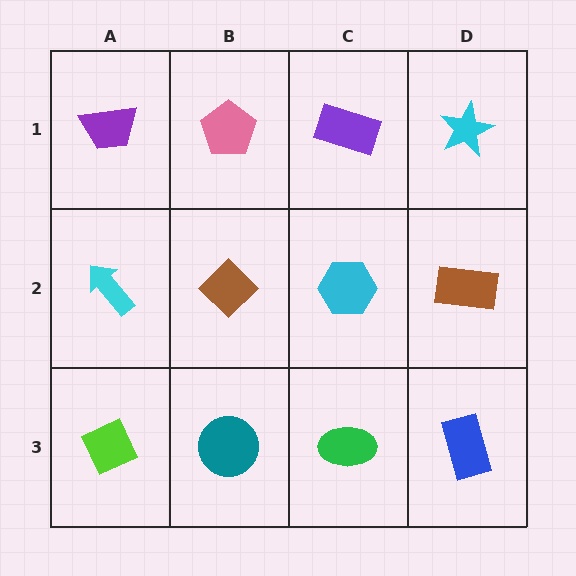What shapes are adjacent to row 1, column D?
A brown rectangle (row 2, column D), a purple rectangle (row 1, column C).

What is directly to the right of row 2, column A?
A brown diamond.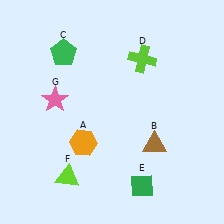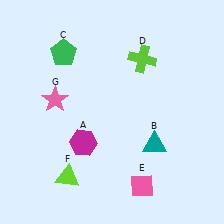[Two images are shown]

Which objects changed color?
A changed from orange to magenta. B changed from brown to teal. E changed from green to pink.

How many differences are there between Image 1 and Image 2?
There are 3 differences between the two images.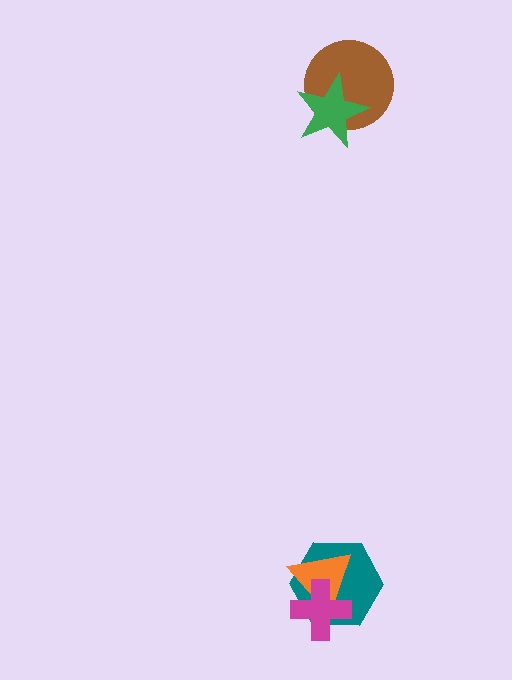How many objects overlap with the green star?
1 object overlaps with the green star.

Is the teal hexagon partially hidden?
Yes, it is partially covered by another shape.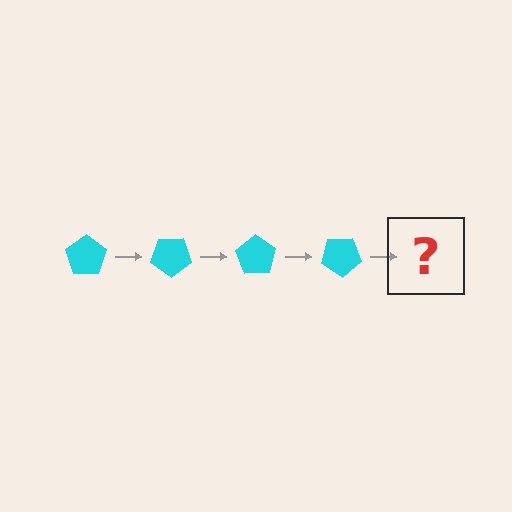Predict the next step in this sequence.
The next step is a cyan pentagon rotated 140 degrees.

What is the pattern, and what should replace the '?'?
The pattern is that the pentagon rotates 35 degrees each step. The '?' should be a cyan pentagon rotated 140 degrees.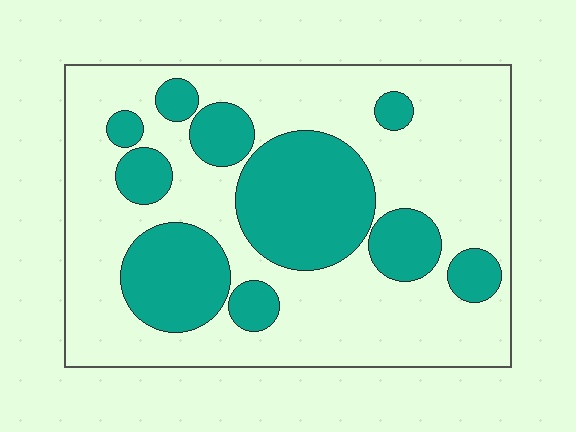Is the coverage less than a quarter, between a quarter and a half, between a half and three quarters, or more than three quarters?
Between a quarter and a half.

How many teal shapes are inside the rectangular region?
10.